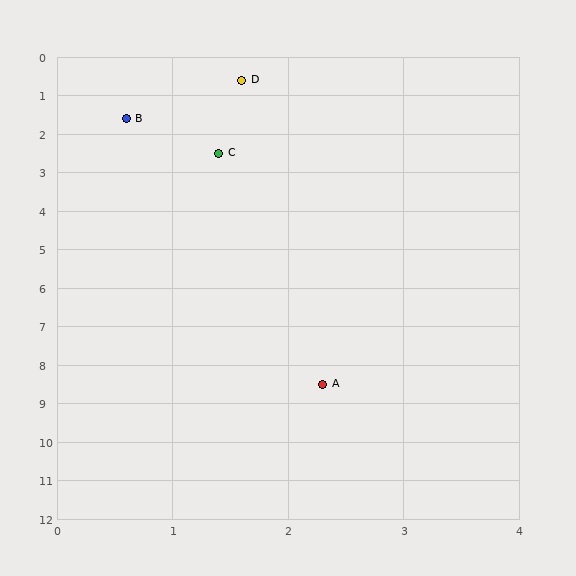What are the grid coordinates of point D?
Point D is at approximately (1.6, 0.6).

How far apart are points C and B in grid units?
Points C and B are about 1.2 grid units apart.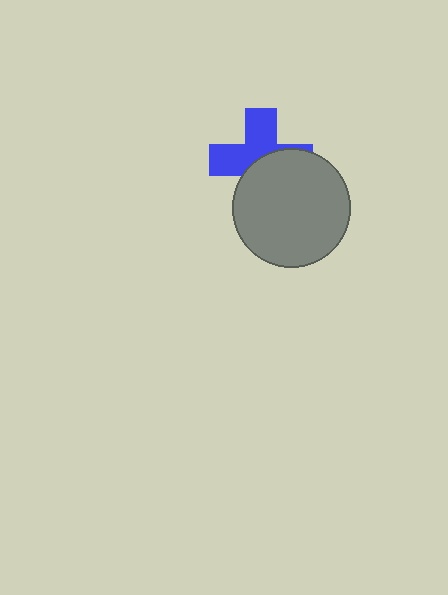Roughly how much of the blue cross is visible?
About half of it is visible (roughly 52%).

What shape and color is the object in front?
The object in front is a gray circle.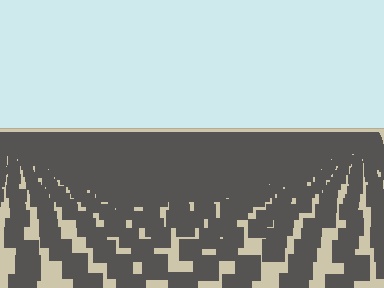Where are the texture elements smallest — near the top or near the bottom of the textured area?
Near the top.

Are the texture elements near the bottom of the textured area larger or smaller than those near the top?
Larger. Near the bottom, elements are closer to the viewer and appear at a bigger on-screen size.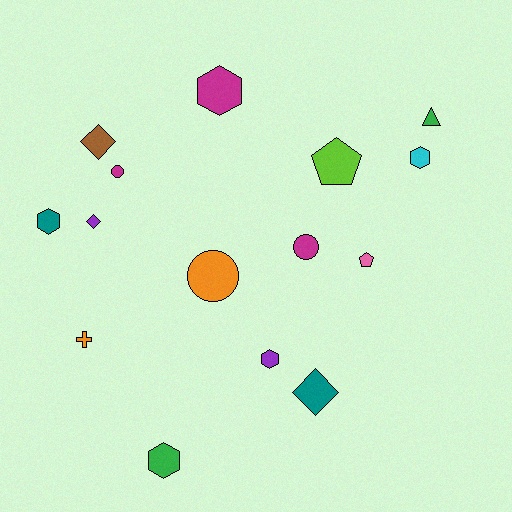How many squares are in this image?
There are no squares.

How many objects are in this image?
There are 15 objects.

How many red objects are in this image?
There are no red objects.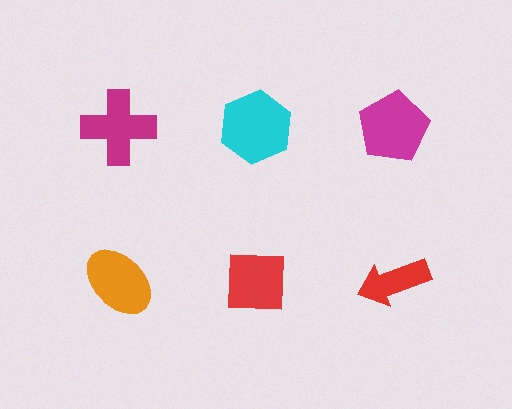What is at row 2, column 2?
A red square.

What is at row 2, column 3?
A red arrow.